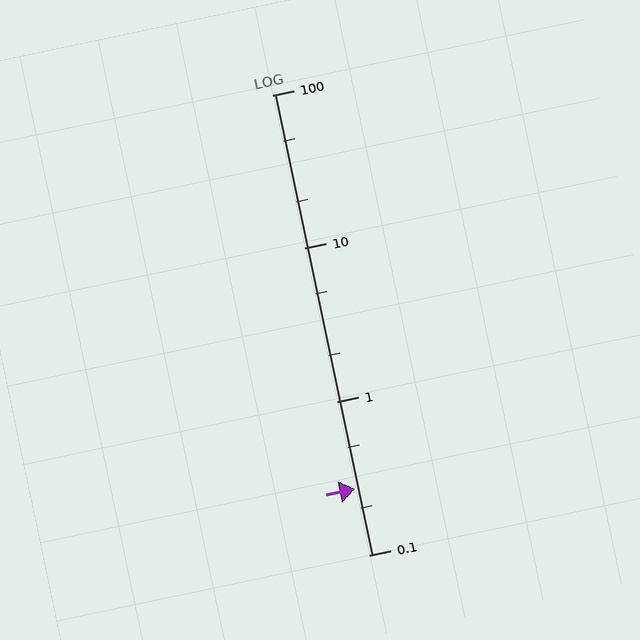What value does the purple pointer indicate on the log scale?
The pointer indicates approximately 0.27.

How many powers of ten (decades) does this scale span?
The scale spans 3 decades, from 0.1 to 100.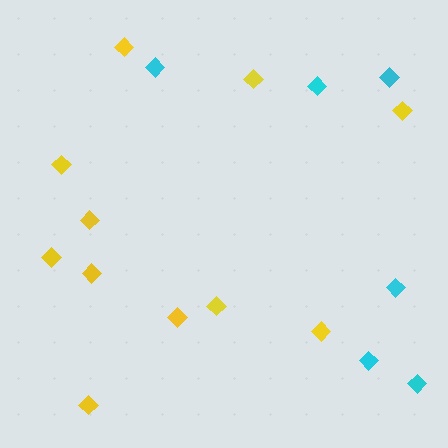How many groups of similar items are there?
There are 2 groups: one group of yellow diamonds (11) and one group of cyan diamonds (6).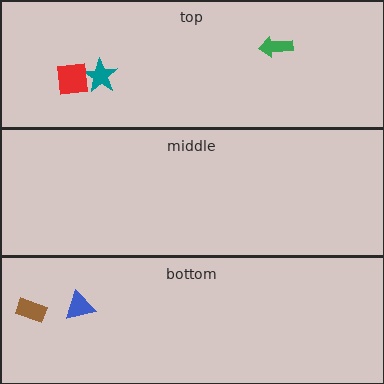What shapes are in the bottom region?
The blue triangle, the brown rectangle.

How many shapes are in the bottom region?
2.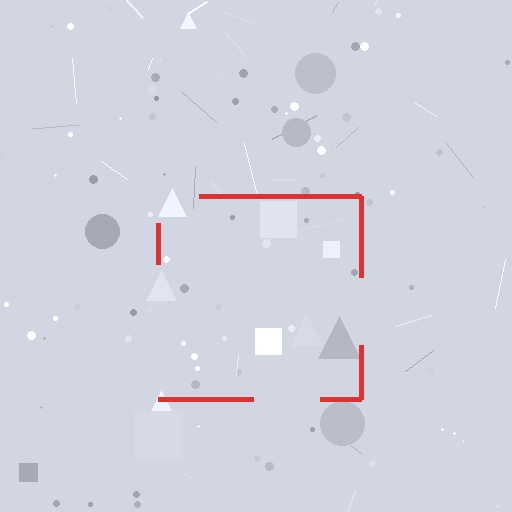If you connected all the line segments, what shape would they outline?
They would outline a square.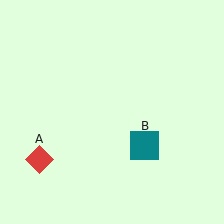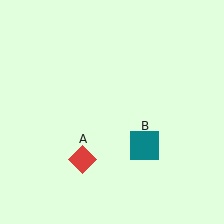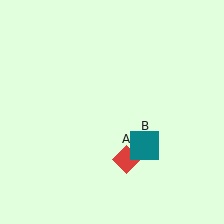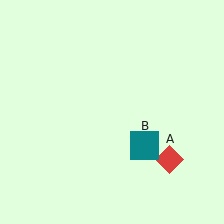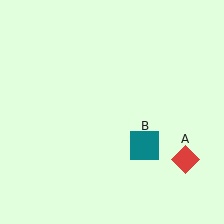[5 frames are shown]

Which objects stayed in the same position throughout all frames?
Teal square (object B) remained stationary.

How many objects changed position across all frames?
1 object changed position: red diamond (object A).